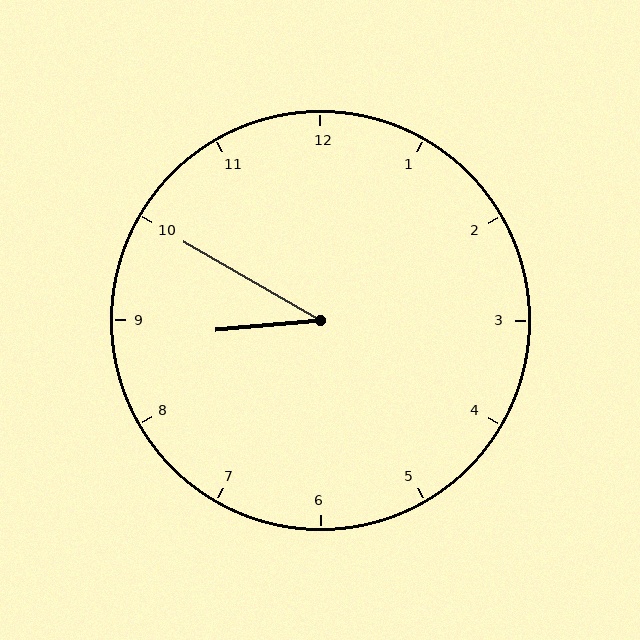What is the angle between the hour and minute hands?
Approximately 35 degrees.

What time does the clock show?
8:50.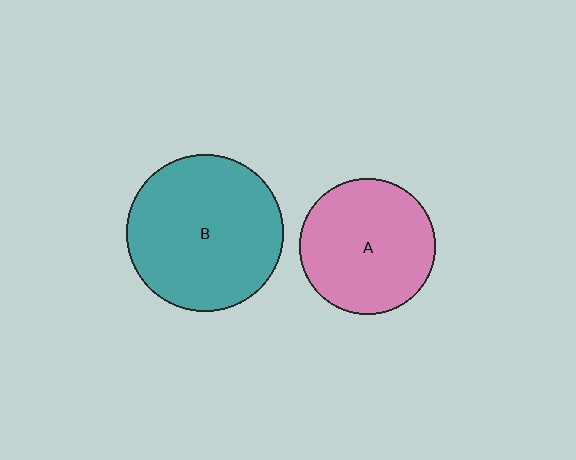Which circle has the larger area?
Circle B (teal).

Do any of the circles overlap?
No, none of the circles overlap.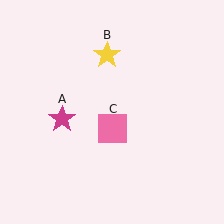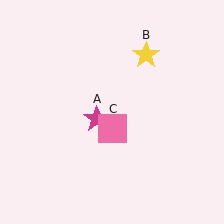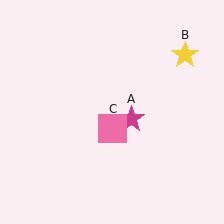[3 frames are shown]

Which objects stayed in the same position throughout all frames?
Pink square (object C) remained stationary.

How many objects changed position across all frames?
2 objects changed position: magenta star (object A), yellow star (object B).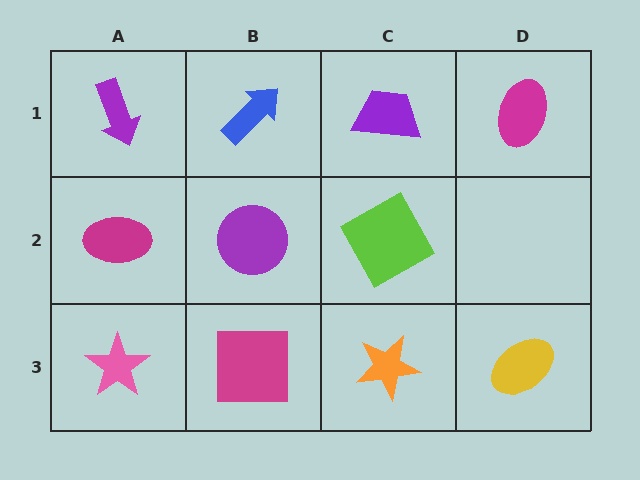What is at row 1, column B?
A blue arrow.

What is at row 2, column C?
A lime square.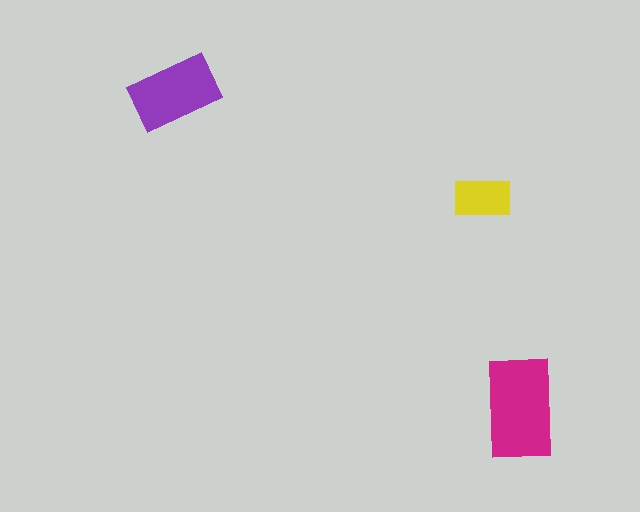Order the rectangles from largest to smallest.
the magenta one, the purple one, the yellow one.